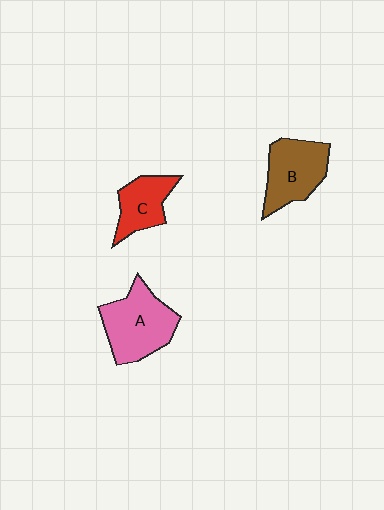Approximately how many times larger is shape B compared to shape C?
Approximately 1.4 times.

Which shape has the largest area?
Shape A (pink).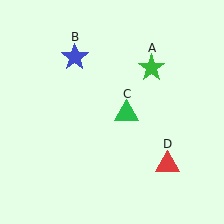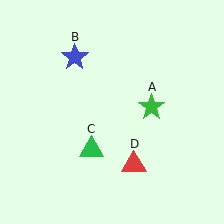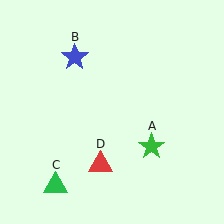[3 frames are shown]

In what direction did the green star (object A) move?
The green star (object A) moved down.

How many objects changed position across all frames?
3 objects changed position: green star (object A), green triangle (object C), red triangle (object D).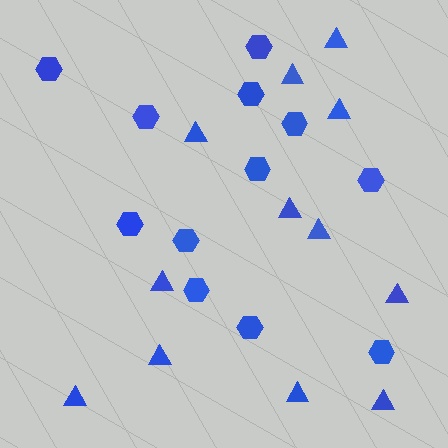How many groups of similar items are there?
There are 2 groups: one group of hexagons (12) and one group of triangles (12).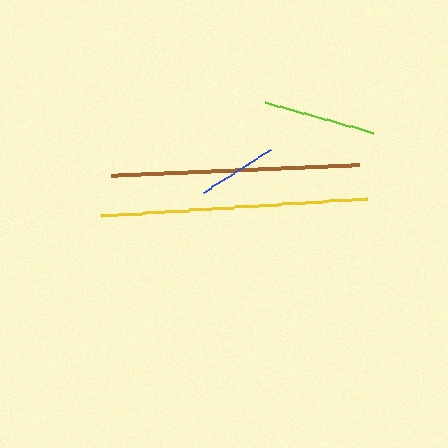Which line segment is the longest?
The yellow line is the longest at approximately 267 pixels.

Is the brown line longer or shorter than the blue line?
The brown line is longer than the blue line.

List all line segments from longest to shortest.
From longest to shortest: yellow, brown, lime, blue.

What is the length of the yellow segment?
The yellow segment is approximately 267 pixels long.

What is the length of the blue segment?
The blue segment is approximately 81 pixels long.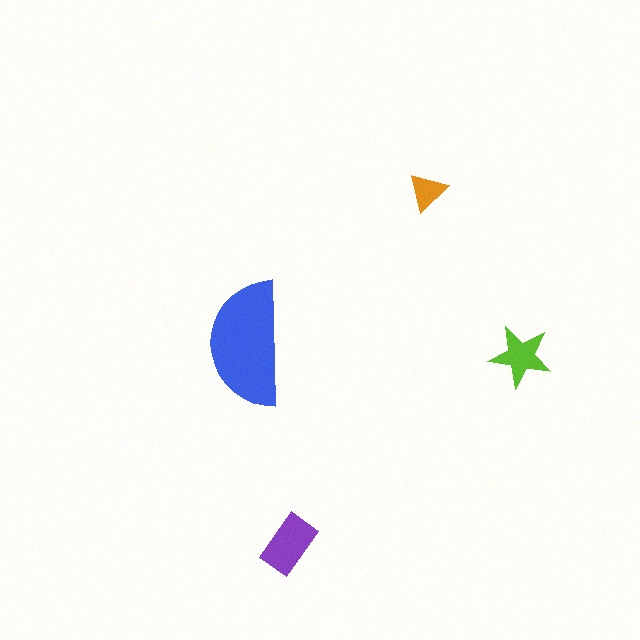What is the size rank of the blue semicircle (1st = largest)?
1st.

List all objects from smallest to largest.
The orange triangle, the lime star, the purple rectangle, the blue semicircle.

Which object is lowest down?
The purple rectangle is bottommost.